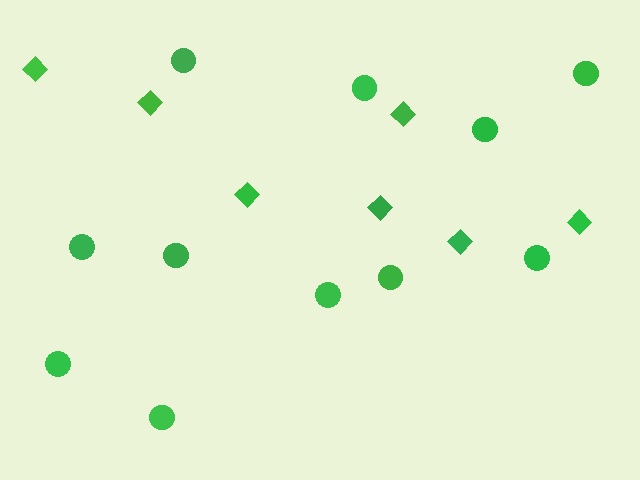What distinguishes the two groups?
There are 2 groups: one group of diamonds (7) and one group of circles (11).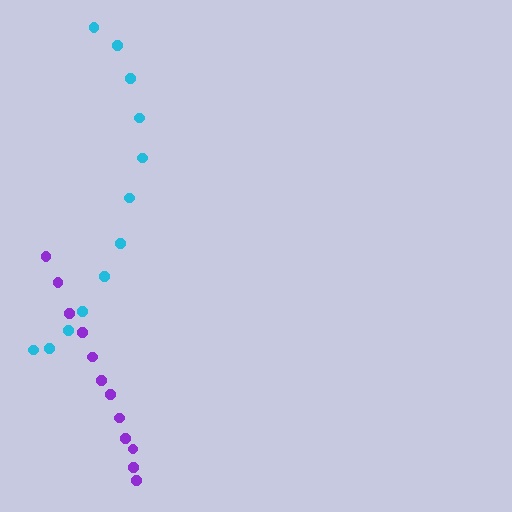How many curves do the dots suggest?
There are 2 distinct paths.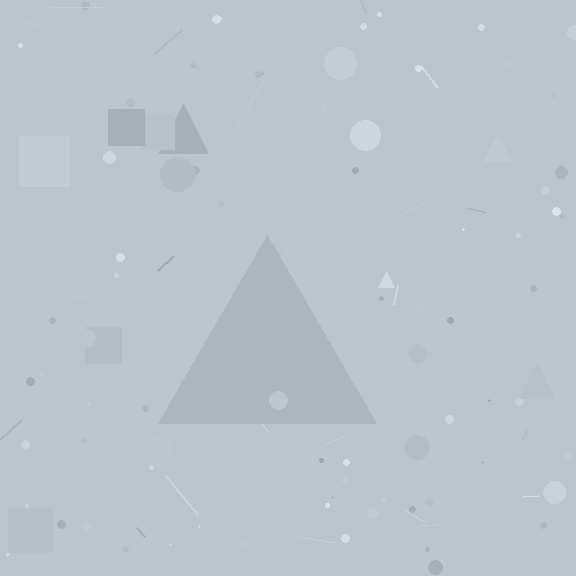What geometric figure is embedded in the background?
A triangle is embedded in the background.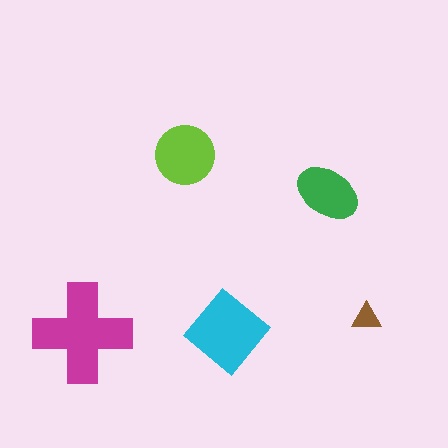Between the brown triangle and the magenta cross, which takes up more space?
The magenta cross.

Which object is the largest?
The magenta cross.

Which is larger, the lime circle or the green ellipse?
The lime circle.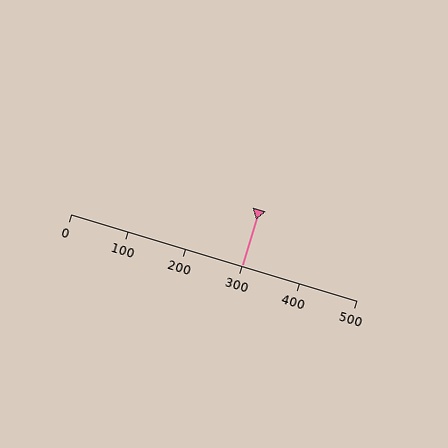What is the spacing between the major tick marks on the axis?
The major ticks are spaced 100 apart.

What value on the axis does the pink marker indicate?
The marker indicates approximately 300.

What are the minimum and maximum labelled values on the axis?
The axis runs from 0 to 500.